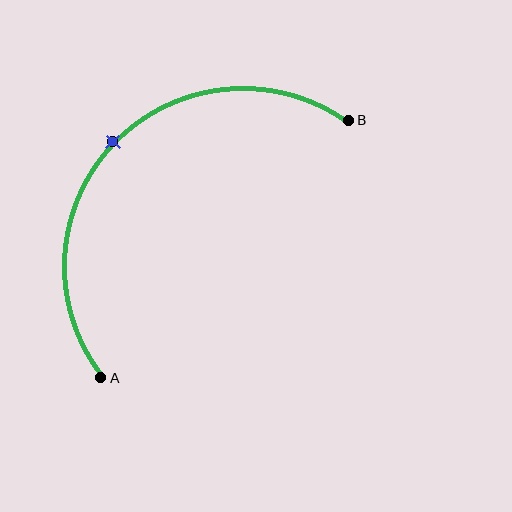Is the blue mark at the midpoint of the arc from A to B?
Yes. The blue mark lies on the arc at equal arc-length from both A and B — it is the arc midpoint.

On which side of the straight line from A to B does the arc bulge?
The arc bulges above and to the left of the straight line connecting A and B.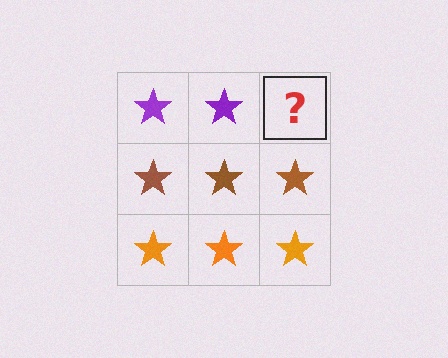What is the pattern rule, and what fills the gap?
The rule is that each row has a consistent color. The gap should be filled with a purple star.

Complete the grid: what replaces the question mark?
The question mark should be replaced with a purple star.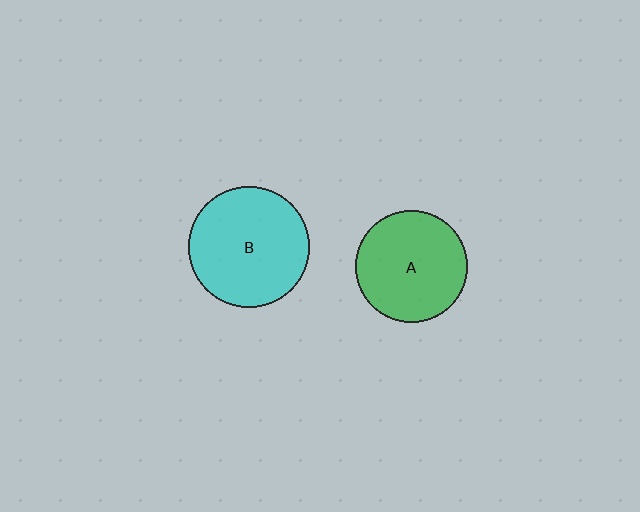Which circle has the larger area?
Circle B (cyan).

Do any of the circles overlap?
No, none of the circles overlap.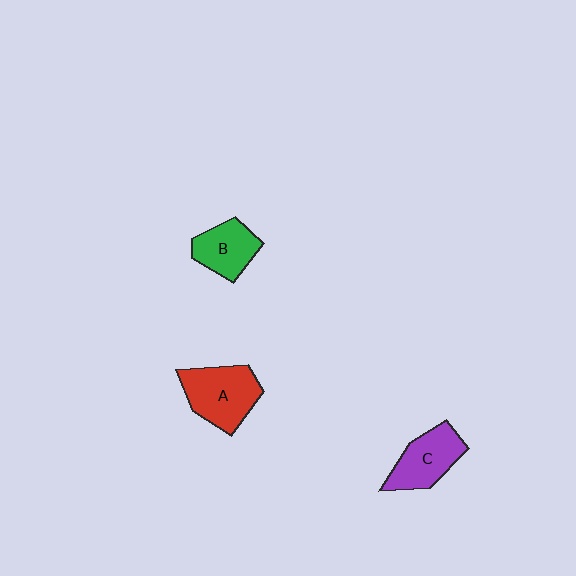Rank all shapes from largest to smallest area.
From largest to smallest: A (red), C (purple), B (green).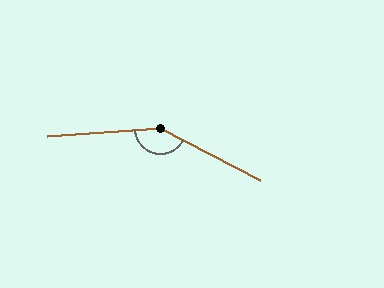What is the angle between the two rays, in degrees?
Approximately 148 degrees.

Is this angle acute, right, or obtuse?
It is obtuse.